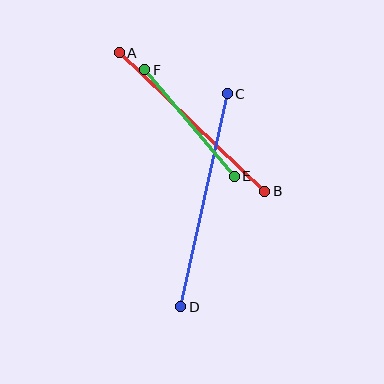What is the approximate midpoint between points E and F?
The midpoint is at approximately (190, 123) pixels.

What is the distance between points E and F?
The distance is approximately 139 pixels.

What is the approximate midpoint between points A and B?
The midpoint is at approximately (192, 122) pixels.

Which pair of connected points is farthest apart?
Points C and D are farthest apart.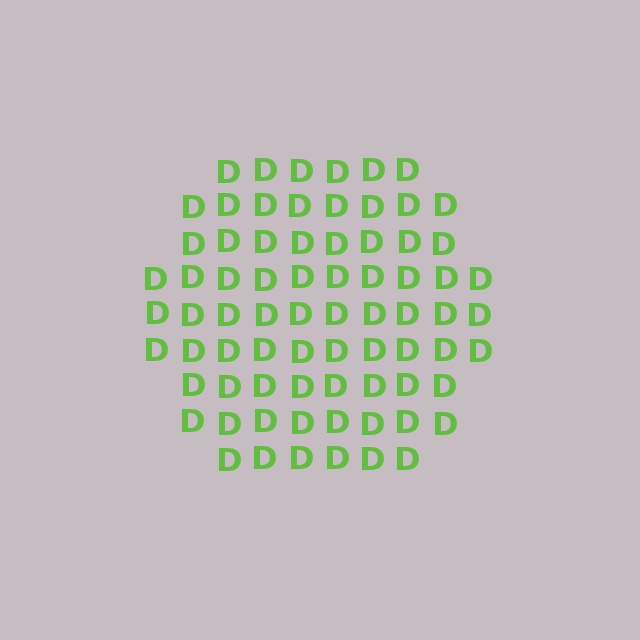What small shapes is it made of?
It is made of small letter D's.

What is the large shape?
The large shape is a hexagon.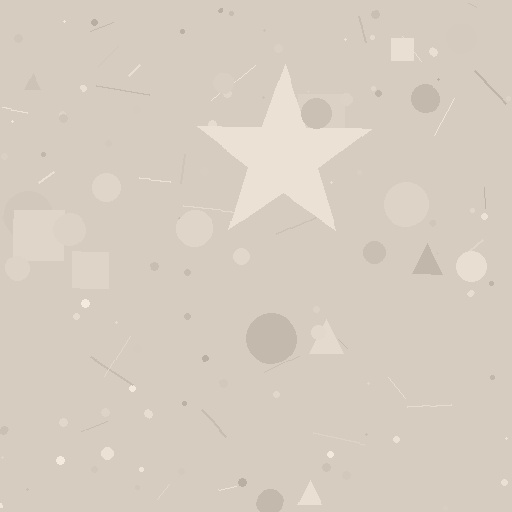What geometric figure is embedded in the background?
A star is embedded in the background.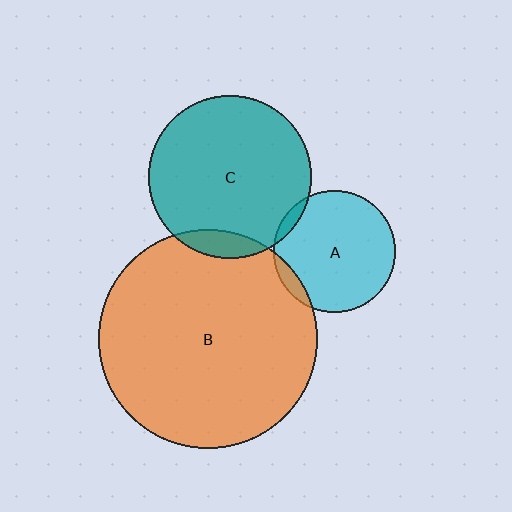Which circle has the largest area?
Circle B (orange).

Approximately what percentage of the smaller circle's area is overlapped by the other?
Approximately 5%.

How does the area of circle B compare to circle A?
Approximately 3.2 times.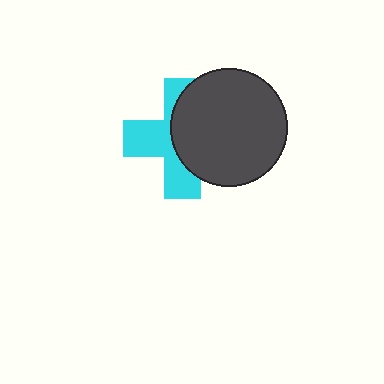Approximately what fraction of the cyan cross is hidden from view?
Roughly 51% of the cyan cross is hidden behind the dark gray circle.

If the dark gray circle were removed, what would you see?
You would see the complete cyan cross.